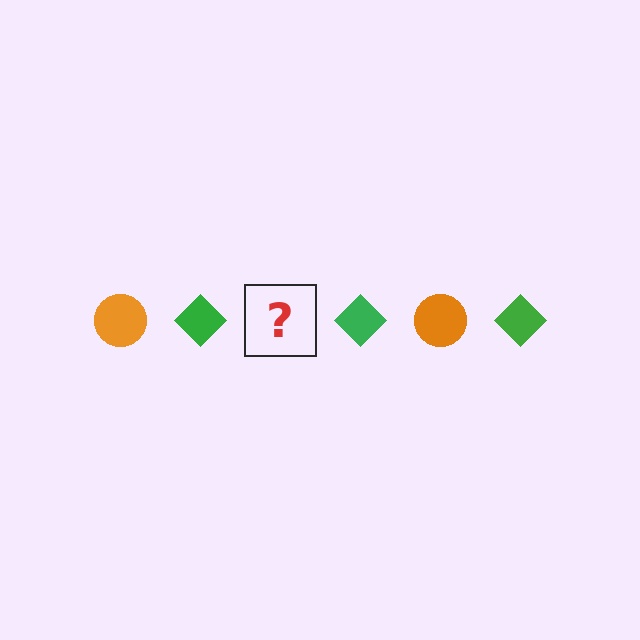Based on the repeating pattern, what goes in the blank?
The blank should be an orange circle.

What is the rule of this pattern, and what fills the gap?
The rule is that the pattern alternates between orange circle and green diamond. The gap should be filled with an orange circle.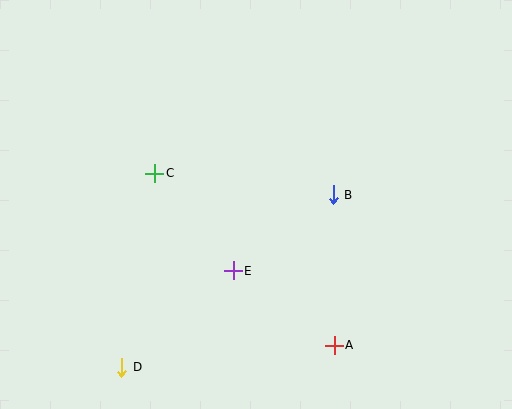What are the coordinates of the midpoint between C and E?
The midpoint between C and E is at (194, 222).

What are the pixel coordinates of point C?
Point C is at (155, 173).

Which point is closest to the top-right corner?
Point B is closest to the top-right corner.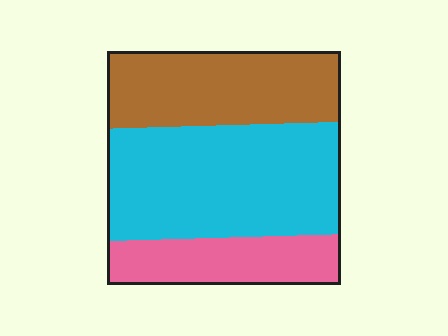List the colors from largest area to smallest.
From largest to smallest: cyan, brown, pink.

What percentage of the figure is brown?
Brown takes up about one third (1/3) of the figure.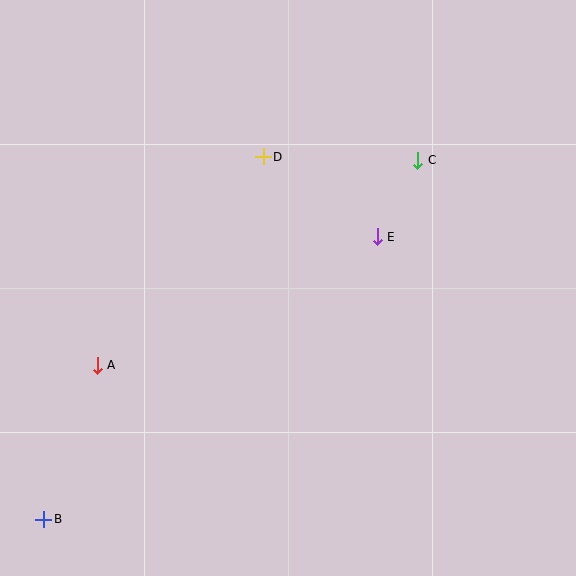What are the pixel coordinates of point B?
Point B is at (44, 519).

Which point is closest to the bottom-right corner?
Point E is closest to the bottom-right corner.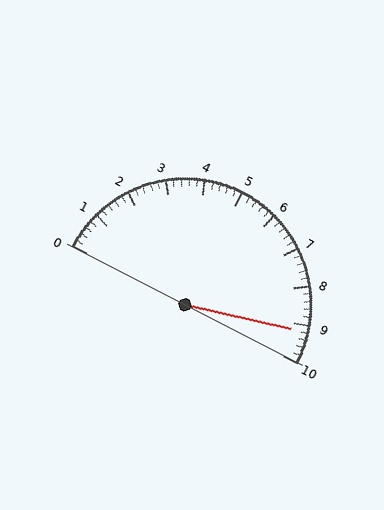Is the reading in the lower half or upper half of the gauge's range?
The reading is in the upper half of the range (0 to 10).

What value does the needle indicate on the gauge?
The needle indicates approximately 9.2.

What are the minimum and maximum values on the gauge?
The gauge ranges from 0 to 10.